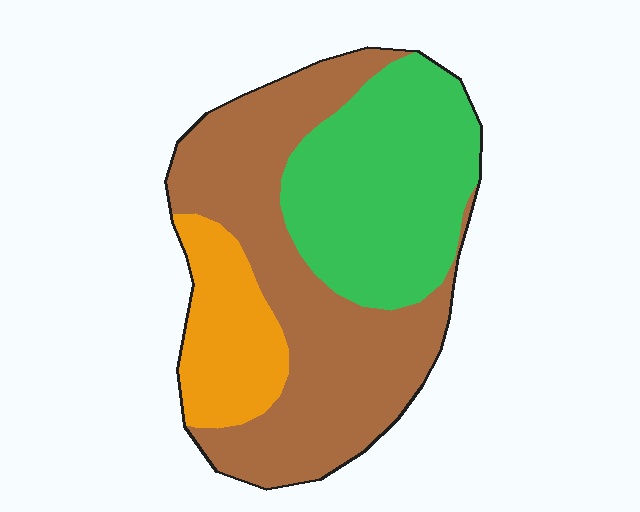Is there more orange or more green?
Green.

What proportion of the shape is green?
Green covers 35% of the shape.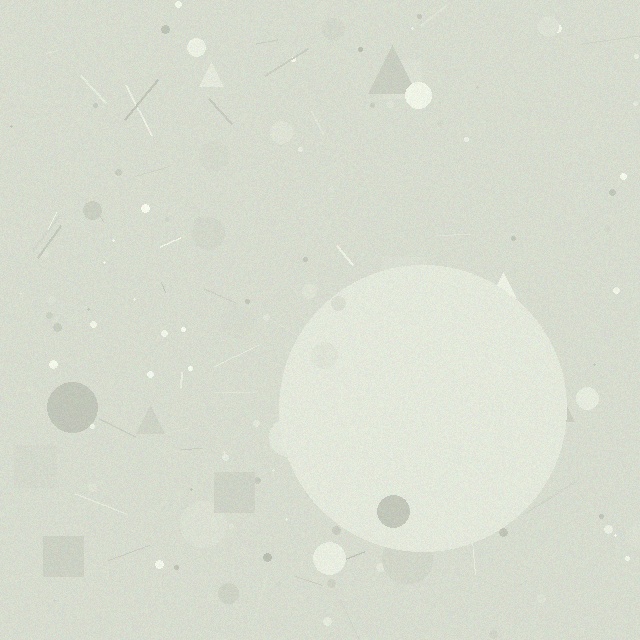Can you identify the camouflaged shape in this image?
The camouflaged shape is a circle.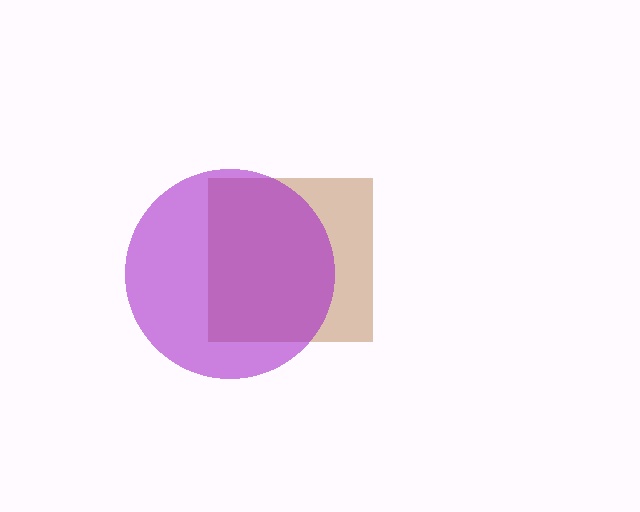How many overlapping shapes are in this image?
There are 2 overlapping shapes in the image.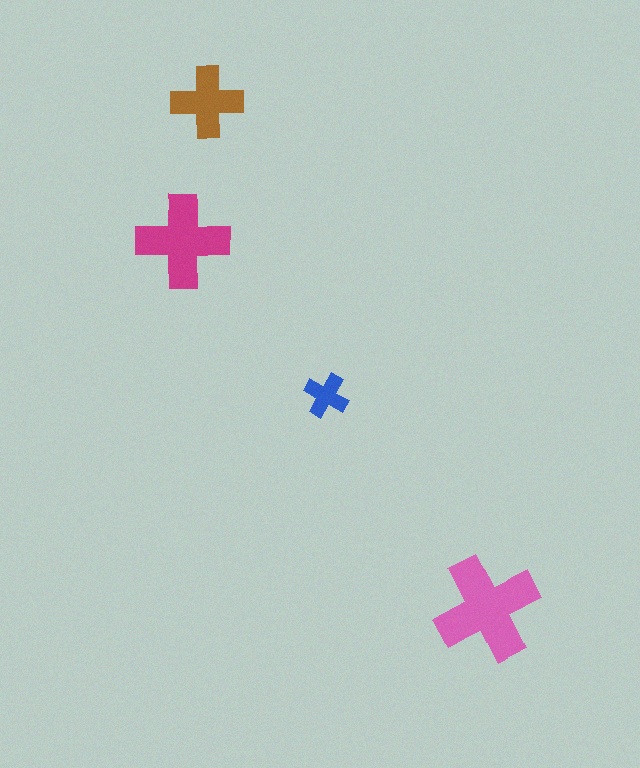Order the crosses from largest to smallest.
the pink one, the magenta one, the brown one, the blue one.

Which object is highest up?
The brown cross is topmost.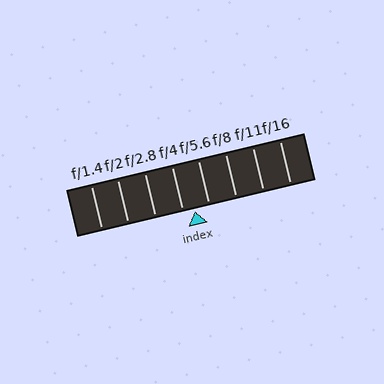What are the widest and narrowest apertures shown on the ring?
The widest aperture shown is f/1.4 and the narrowest is f/16.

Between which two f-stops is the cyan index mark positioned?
The index mark is between f/4 and f/5.6.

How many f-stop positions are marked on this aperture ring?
There are 8 f-stop positions marked.